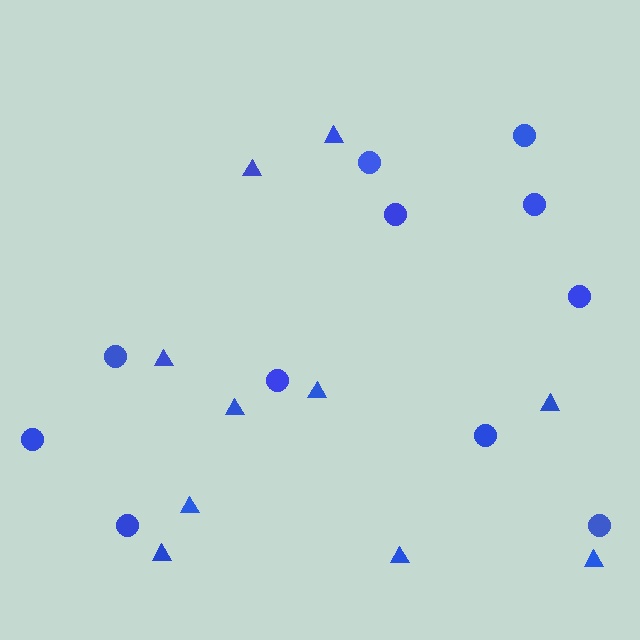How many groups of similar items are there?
There are 2 groups: one group of triangles (10) and one group of circles (11).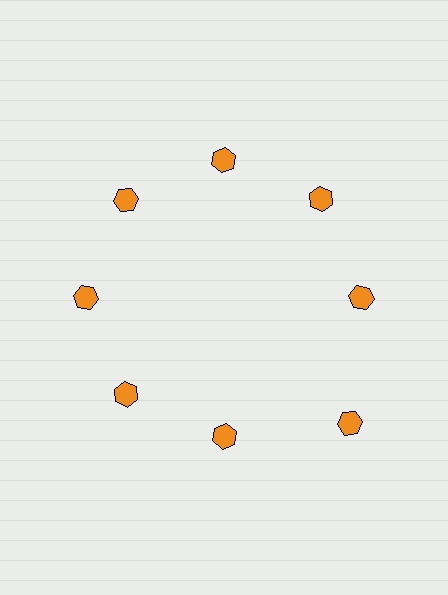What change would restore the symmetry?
The symmetry would be restored by moving it inward, back onto the ring so that all 8 hexagons sit at equal angles and equal distance from the center.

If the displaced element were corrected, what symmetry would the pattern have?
It would have 8-fold rotational symmetry — the pattern would map onto itself every 45 degrees.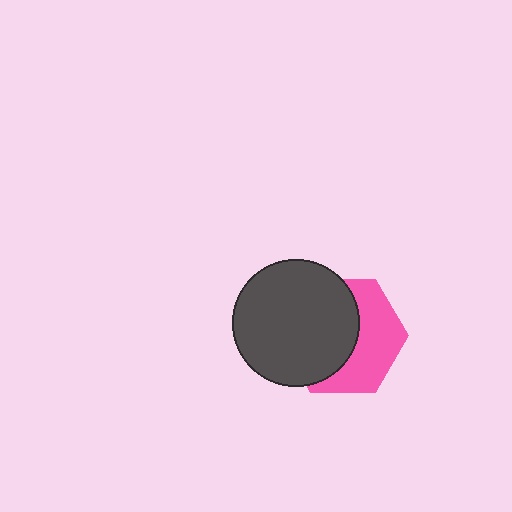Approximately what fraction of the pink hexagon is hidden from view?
Roughly 54% of the pink hexagon is hidden behind the dark gray circle.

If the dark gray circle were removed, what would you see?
You would see the complete pink hexagon.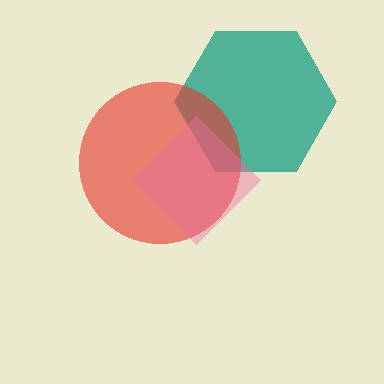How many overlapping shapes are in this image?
There are 3 overlapping shapes in the image.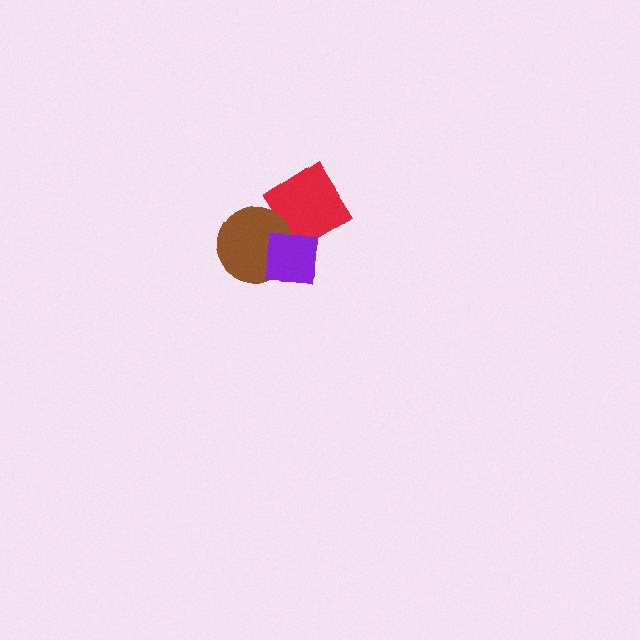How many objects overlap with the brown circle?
1 object overlaps with the brown circle.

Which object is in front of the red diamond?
The purple square is in front of the red diamond.